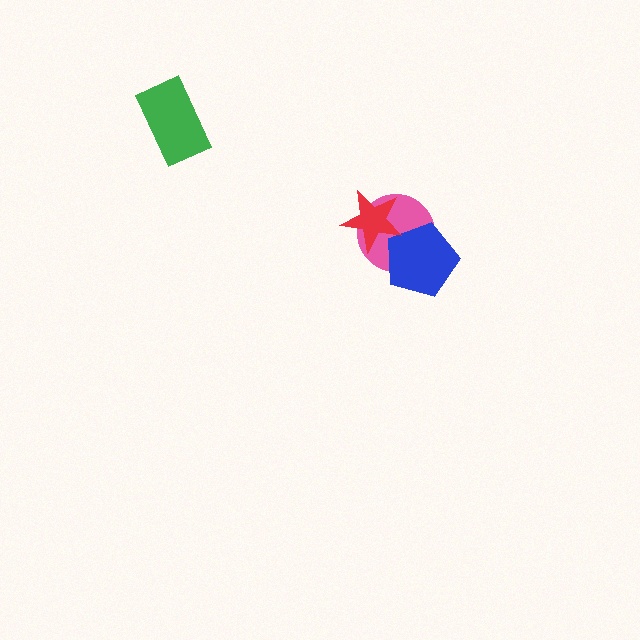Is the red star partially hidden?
No, no other shape covers it.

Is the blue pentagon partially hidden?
Yes, it is partially covered by another shape.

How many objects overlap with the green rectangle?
0 objects overlap with the green rectangle.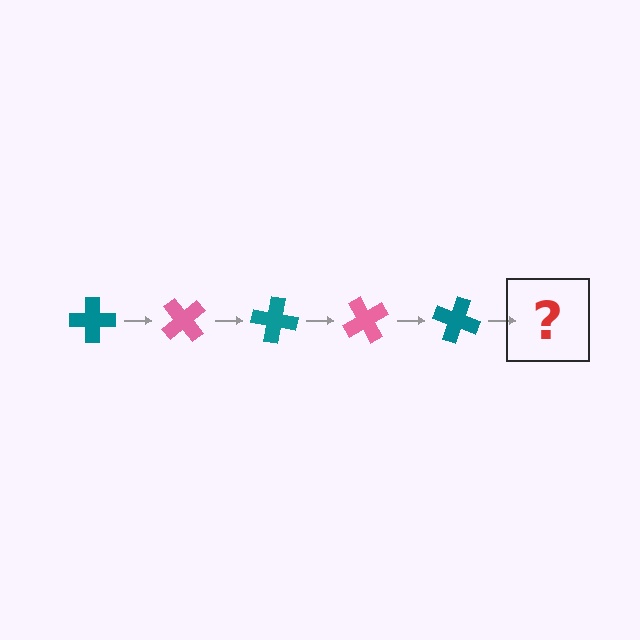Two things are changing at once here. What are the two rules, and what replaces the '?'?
The two rules are that it rotates 50 degrees each step and the color cycles through teal and pink. The '?' should be a pink cross, rotated 250 degrees from the start.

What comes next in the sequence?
The next element should be a pink cross, rotated 250 degrees from the start.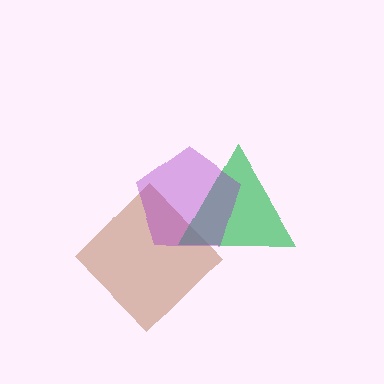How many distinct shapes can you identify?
There are 3 distinct shapes: a brown diamond, a green triangle, a purple pentagon.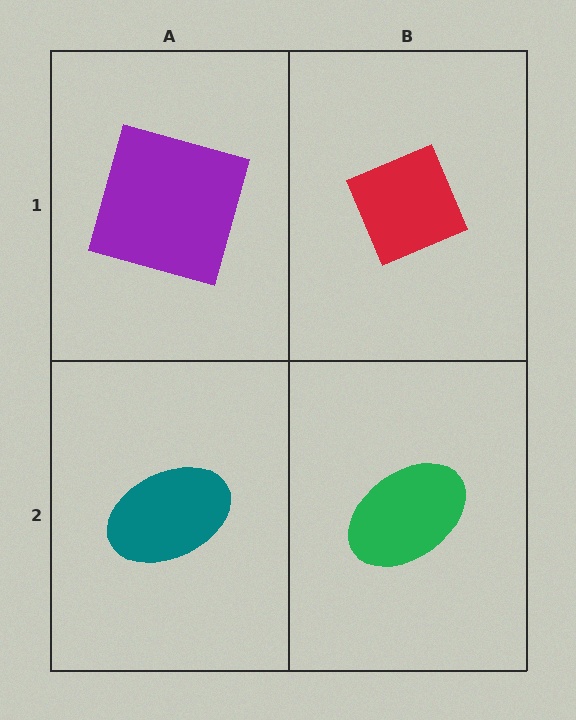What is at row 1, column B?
A red diamond.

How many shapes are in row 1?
2 shapes.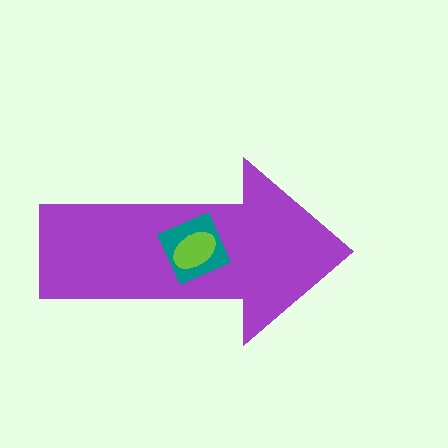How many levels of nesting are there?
3.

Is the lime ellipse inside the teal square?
Yes.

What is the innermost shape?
The lime ellipse.